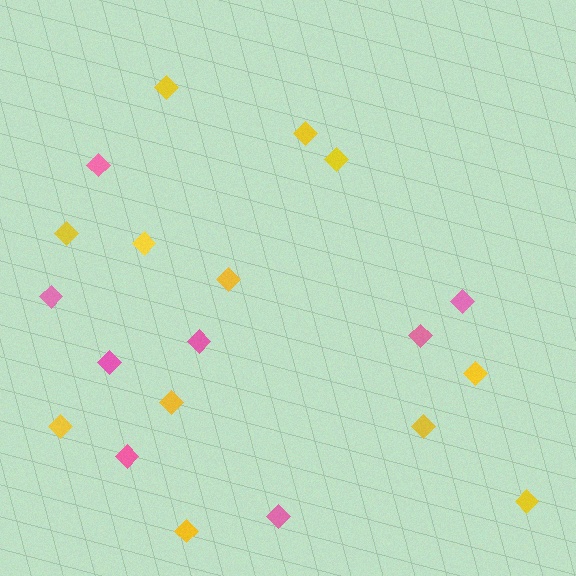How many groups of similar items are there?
There are 2 groups: one group of pink diamonds (8) and one group of yellow diamonds (12).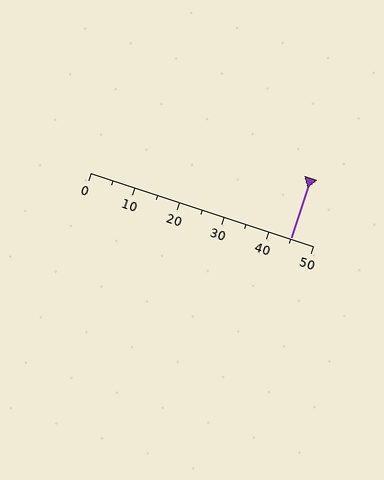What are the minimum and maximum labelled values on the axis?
The axis runs from 0 to 50.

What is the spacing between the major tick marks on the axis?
The major ticks are spaced 10 apart.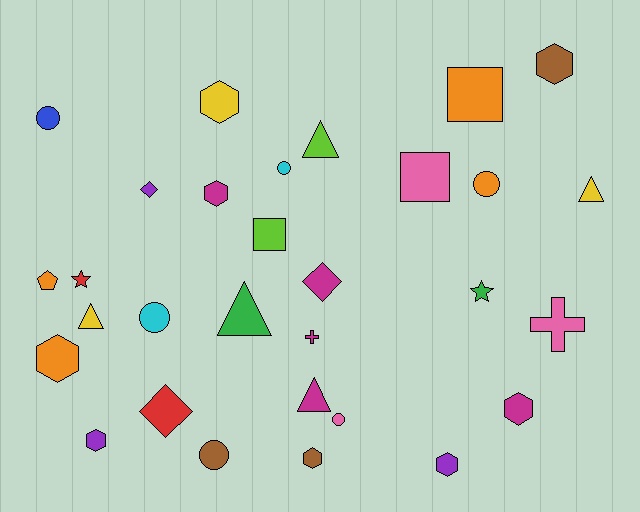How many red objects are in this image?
There are 2 red objects.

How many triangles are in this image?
There are 5 triangles.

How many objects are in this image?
There are 30 objects.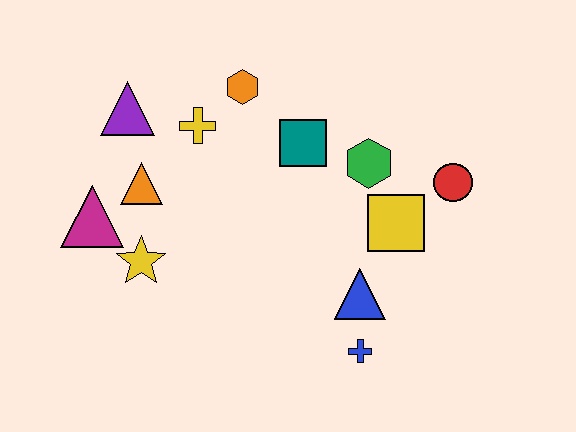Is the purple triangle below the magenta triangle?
No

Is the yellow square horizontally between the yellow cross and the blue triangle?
No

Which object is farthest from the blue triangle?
The purple triangle is farthest from the blue triangle.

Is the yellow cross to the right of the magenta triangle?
Yes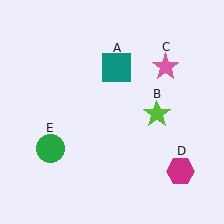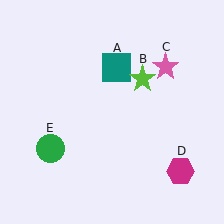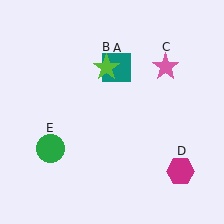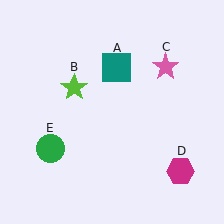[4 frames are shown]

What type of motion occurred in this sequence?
The lime star (object B) rotated counterclockwise around the center of the scene.